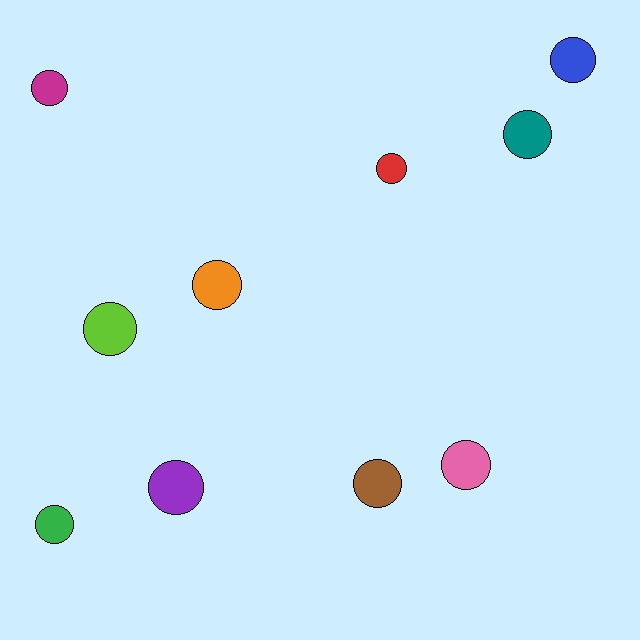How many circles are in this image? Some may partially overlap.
There are 10 circles.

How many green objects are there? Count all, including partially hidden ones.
There is 1 green object.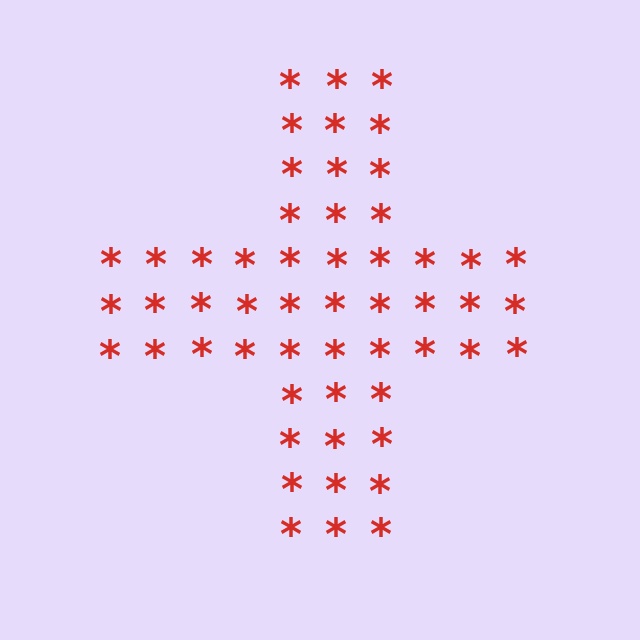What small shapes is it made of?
It is made of small asterisks.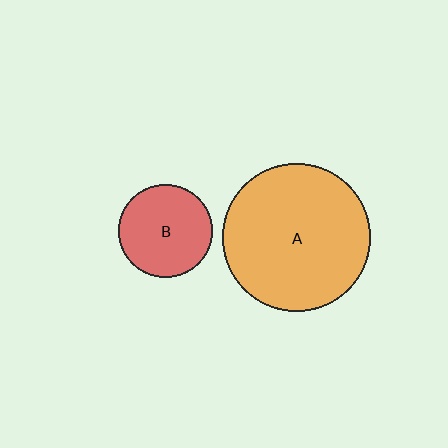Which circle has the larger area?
Circle A (orange).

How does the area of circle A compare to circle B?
Approximately 2.5 times.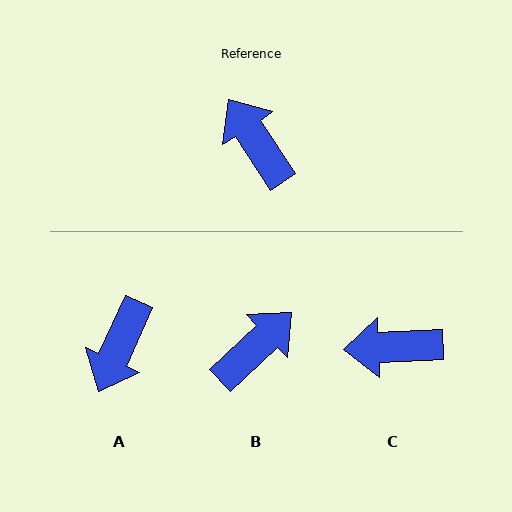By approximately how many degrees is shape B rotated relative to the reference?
Approximately 80 degrees clockwise.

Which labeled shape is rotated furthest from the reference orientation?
A, about 122 degrees away.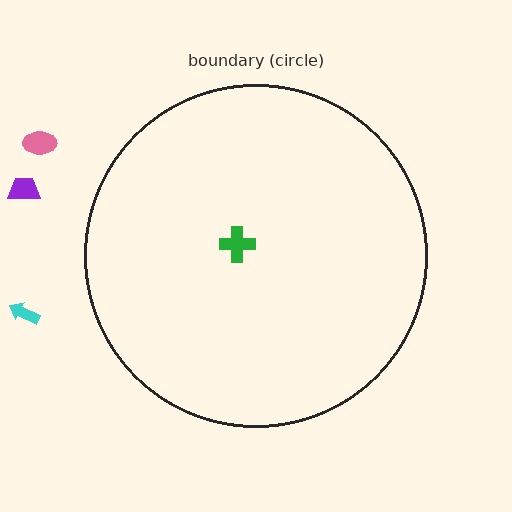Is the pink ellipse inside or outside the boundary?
Outside.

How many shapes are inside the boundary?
1 inside, 3 outside.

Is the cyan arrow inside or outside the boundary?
Outside.